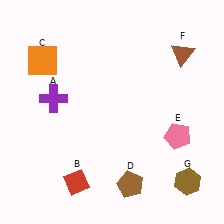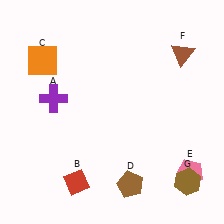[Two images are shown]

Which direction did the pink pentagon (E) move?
The pink pentagon (E) moved down.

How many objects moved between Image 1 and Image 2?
1 object moved between the two images.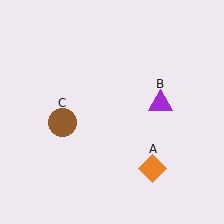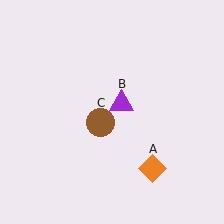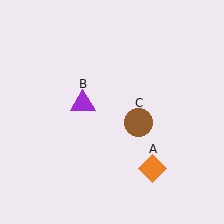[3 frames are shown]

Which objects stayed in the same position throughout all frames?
Orange diamond (object A) remained stationary.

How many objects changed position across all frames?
2 objects changed position: purple triangle (object B), brown circle (object C).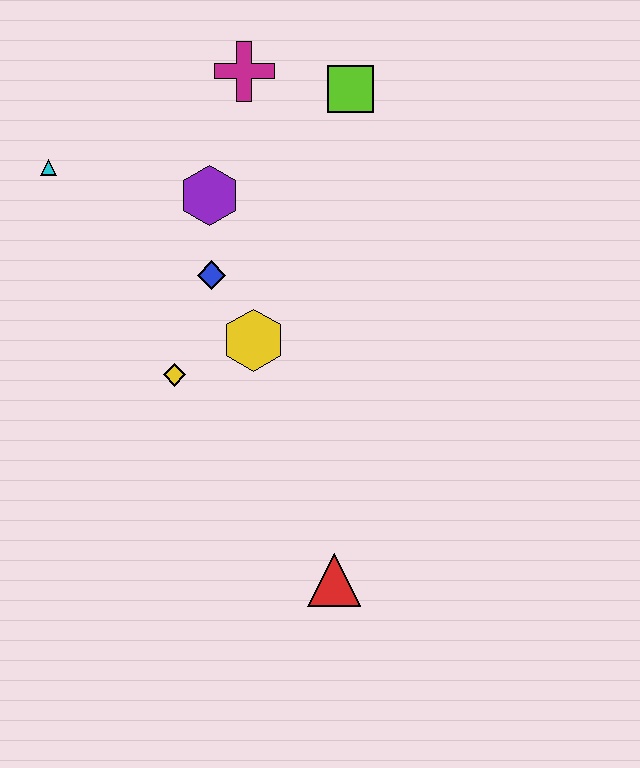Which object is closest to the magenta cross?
The lime square is closest to the magenta cross.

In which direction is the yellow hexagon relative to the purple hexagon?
The yellow hexagon is below the purple hexagon.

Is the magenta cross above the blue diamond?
Yes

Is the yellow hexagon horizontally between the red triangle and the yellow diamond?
Yes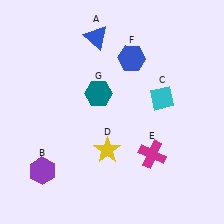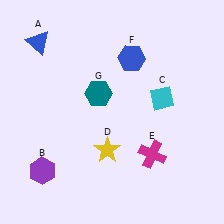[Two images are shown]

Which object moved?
The blue triangle (A) moved left.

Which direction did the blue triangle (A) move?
The blue triangle (A) moved left.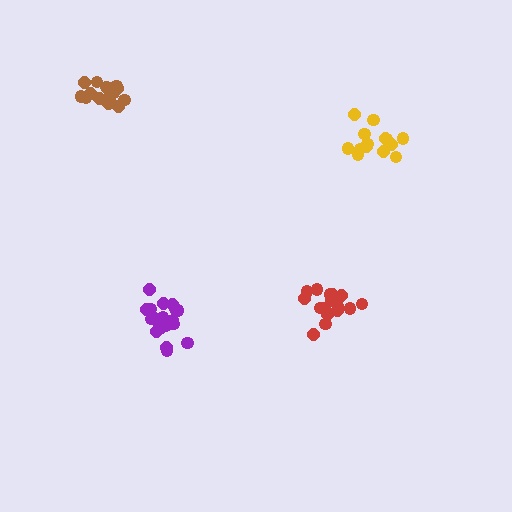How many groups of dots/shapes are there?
There are 4 groups.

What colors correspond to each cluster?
The clusters are colored: yellow, purple, red, brown.